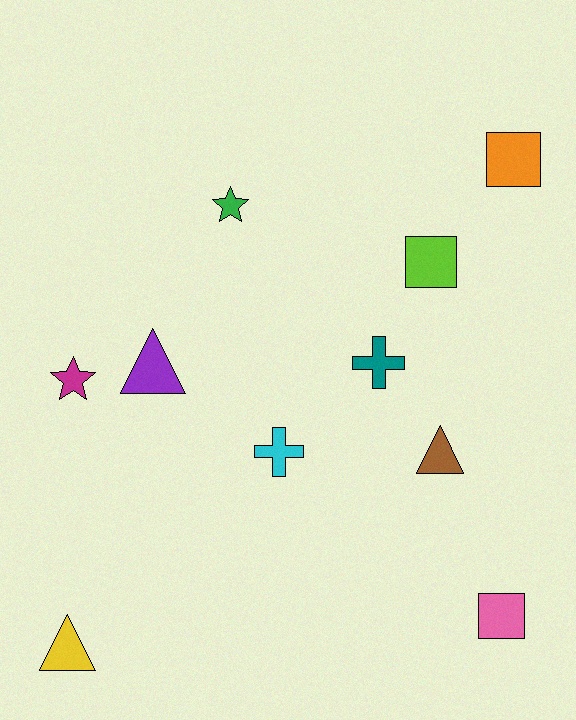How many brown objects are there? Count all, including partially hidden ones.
There is 1 brown object.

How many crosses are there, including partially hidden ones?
There are 2 crosses.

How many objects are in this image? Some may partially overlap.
There are 10 objects.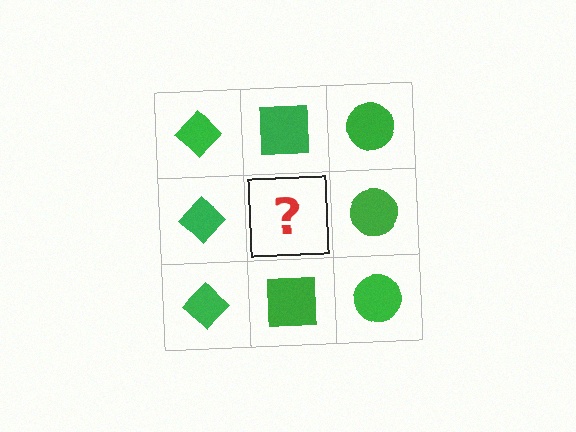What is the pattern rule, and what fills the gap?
The rule is that each column has a consistent shape. The gap should be filled with a green square.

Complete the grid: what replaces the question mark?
The question mark should be replaced with a green square.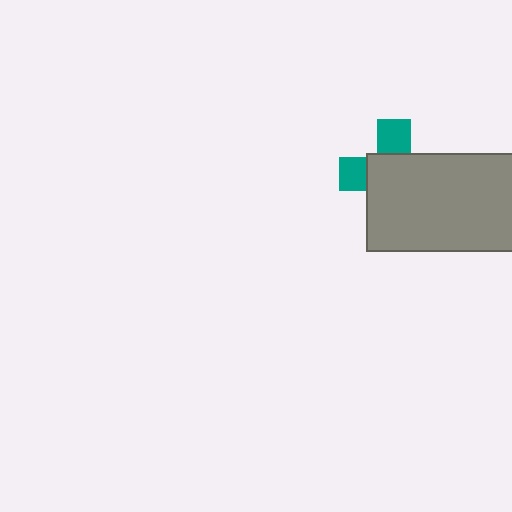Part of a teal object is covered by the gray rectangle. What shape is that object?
It is a cross.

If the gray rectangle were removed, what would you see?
You would see the complete teal cross.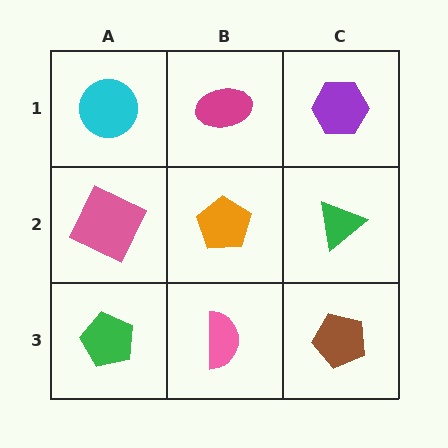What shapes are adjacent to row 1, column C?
A green triangle (row 2, column C), a magenta ellipse (row 1, column B).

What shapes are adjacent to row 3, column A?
A pink square (row 2, column A), a pink semicircle (row 3, column B).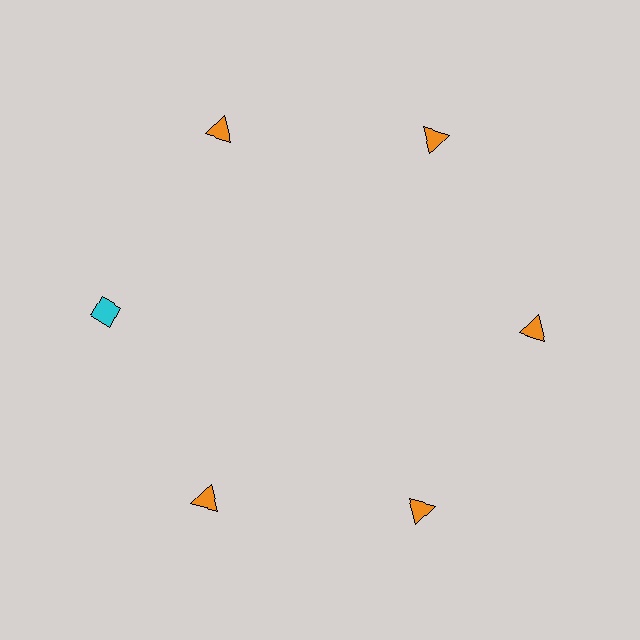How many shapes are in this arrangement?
There are 6 shapes arranged in a ring pattern.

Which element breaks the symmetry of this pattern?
The cyan diamond at roughly the 9 o'clock position breaks the symmetry. All other shapes are orange triangles.